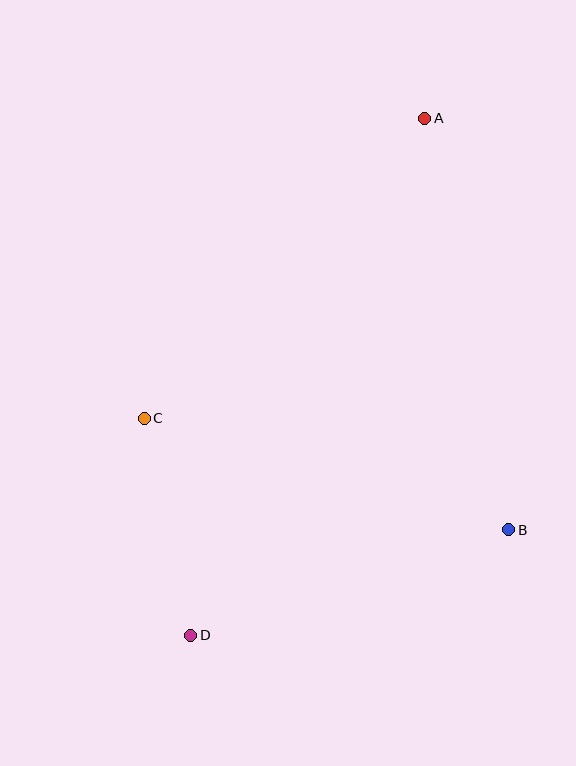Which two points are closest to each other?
Points C and D are closest to each other.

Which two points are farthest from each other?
Points A and D are farthest from each other.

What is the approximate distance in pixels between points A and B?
The distance between A and B is approximately 420 pixels.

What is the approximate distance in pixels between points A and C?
The distance between A and C is approximately 411 pixels.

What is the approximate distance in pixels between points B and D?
The distance between B and D is approximately 335 pixels.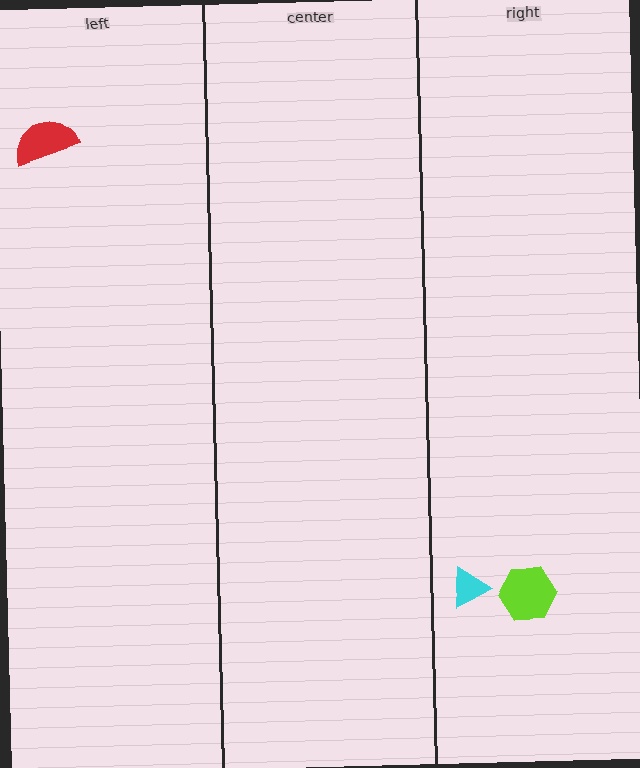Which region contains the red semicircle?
The left region.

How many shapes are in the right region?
2.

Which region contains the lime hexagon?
The right region.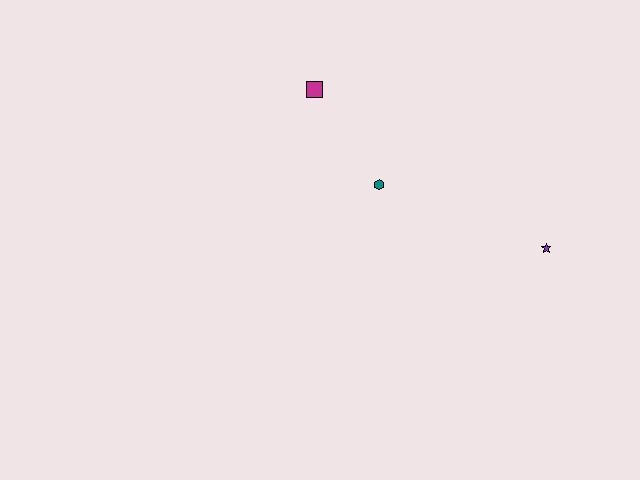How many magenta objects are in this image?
There is 1 magenta object.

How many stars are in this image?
There is 1 star.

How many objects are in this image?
There are 3 objects.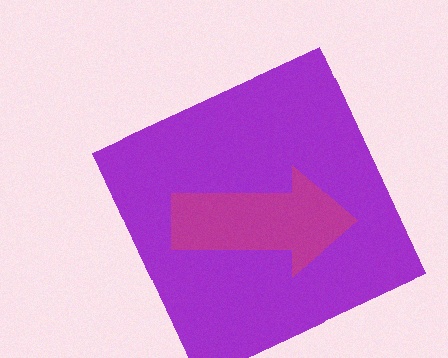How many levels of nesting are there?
2.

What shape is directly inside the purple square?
The magenta arrow.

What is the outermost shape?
The purple square.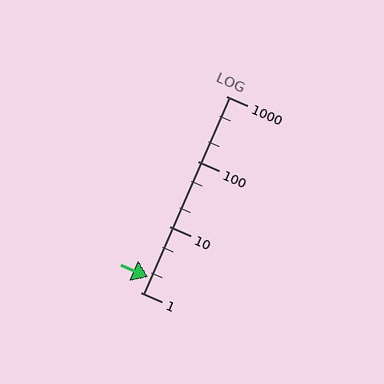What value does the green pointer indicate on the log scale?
The pointer indicates approximately 1.7.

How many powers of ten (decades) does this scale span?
The scale spans 3 decades, from 1 to 1000.